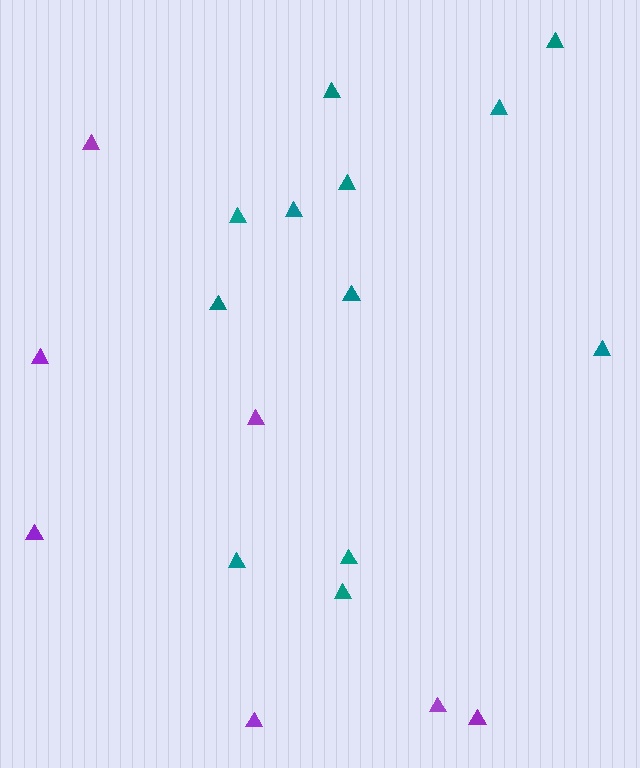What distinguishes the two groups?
There are 2 groups: one group of purple triangles (7) and one group of teal triangles (12).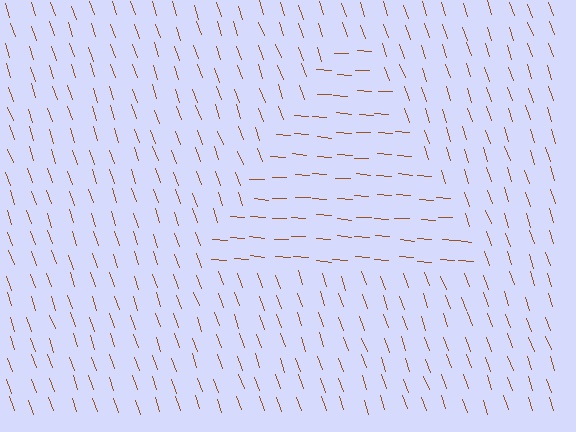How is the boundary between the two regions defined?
The boundary is defined purely by a change in line orientation (approximately 67 degrees difference). All lines are the same color and thickness.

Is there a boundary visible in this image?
Yes, there is a texture boundary formed by a change in line orientation.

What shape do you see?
I see a triangle.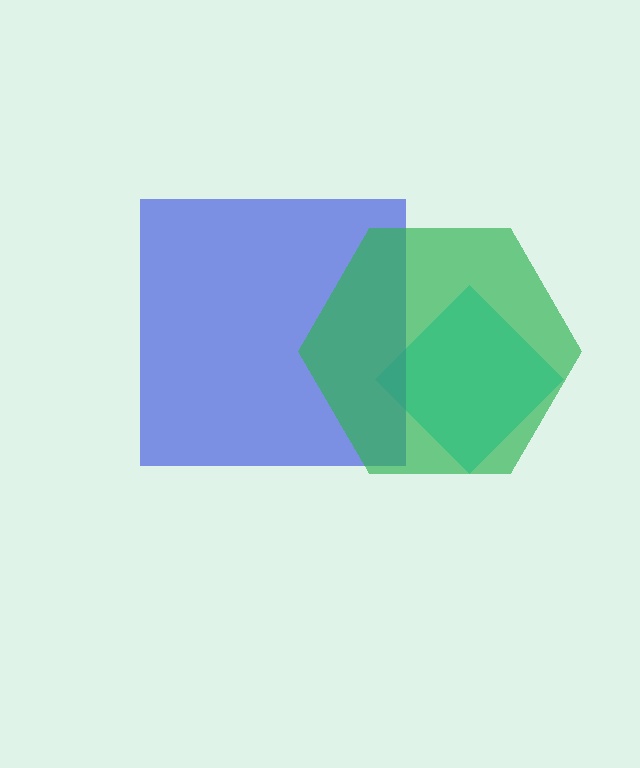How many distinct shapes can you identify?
There are 3 distinct shapes: a cyan diamond, a blue square, a green hexagon.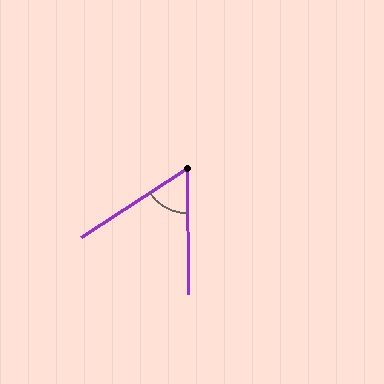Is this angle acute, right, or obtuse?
It is acute.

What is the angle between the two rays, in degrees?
Approximately 58 degrees.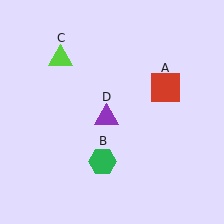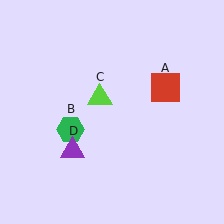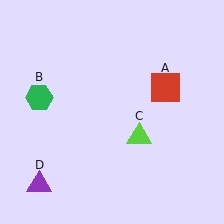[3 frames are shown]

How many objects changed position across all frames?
3 objects changed position: green hexagon (object B), lime triangle (object C), purple triangle (object D).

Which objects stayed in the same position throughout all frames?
Red square (object A) remained stationary.